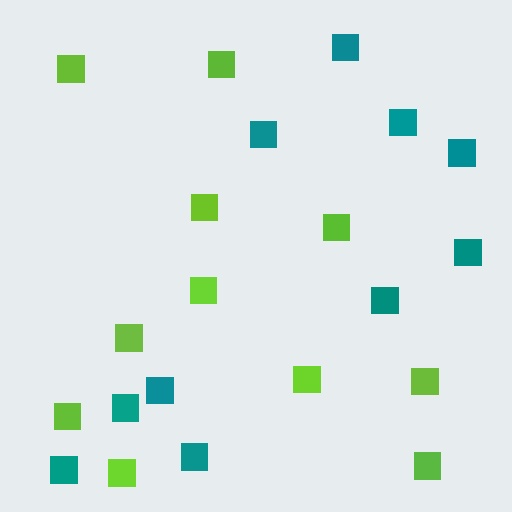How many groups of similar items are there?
There are 2 groups: one group of lime squares (11) and one group of teal squares (10).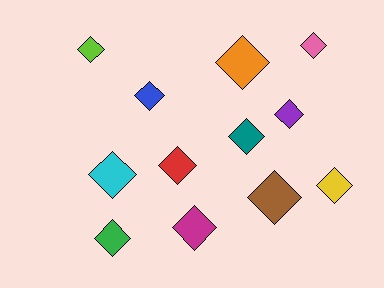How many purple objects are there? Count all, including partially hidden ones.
There is 1 purple object.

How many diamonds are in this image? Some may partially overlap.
There are 12 diamonds.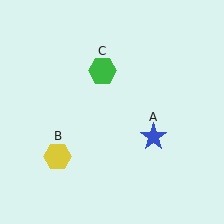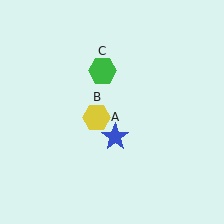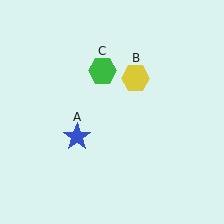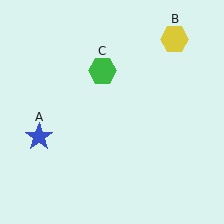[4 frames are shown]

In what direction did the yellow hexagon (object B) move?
The yellow hexagon (object B) moved up and to the right.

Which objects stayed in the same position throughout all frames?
Green hexagon (object C) remained stationary.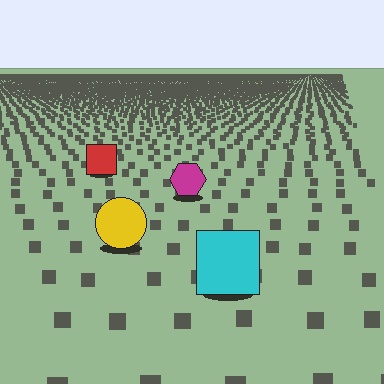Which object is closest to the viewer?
The cyan square is closest. The texture marks near it are larger and more spread out.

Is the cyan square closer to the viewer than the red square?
Yes. The cyan square is closer — you can tell from the texture gradient: the ground texture is coarser near it.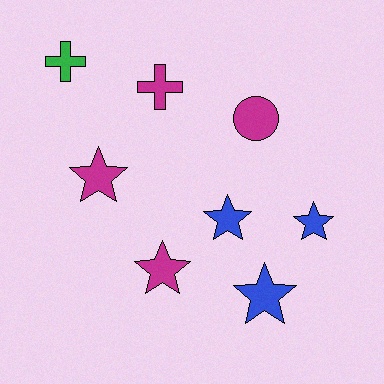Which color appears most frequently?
Magenta, with 4 objects.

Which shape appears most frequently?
Star, with 5 objects.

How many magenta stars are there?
There are 2 magenta stars.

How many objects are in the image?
There are 8 objects.